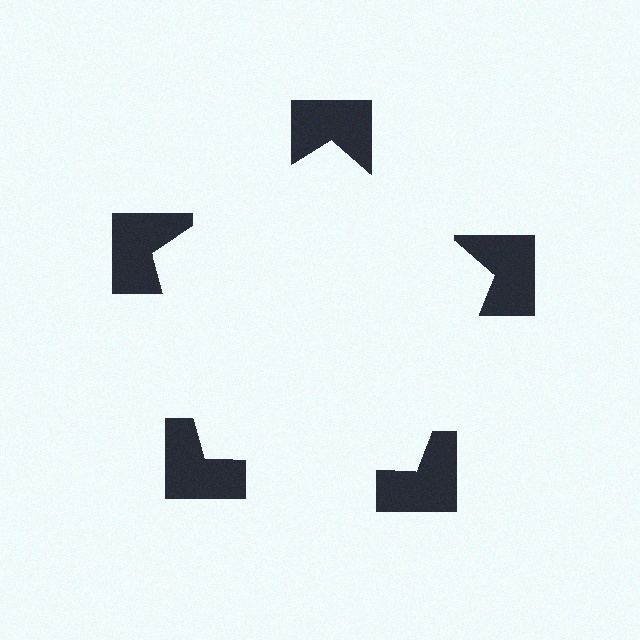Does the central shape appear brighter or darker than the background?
It typically appears slightly brighter than the background, even though no actual brightness change is drawn.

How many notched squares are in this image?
There are 5 — one at each vertex of the illusory pentagon.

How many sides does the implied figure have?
5 sides.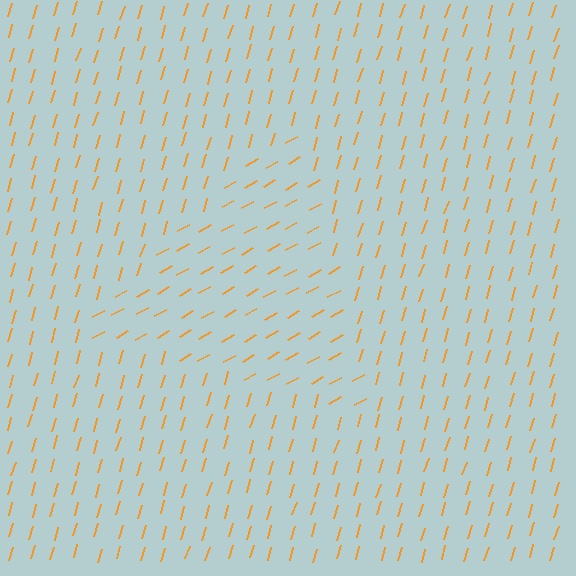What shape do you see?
I see a triangle.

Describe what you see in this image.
The image is filled with small orange line segments. A triangle region in the image has lines oriented differently from the surrounding lines, creating a visible texture boundary.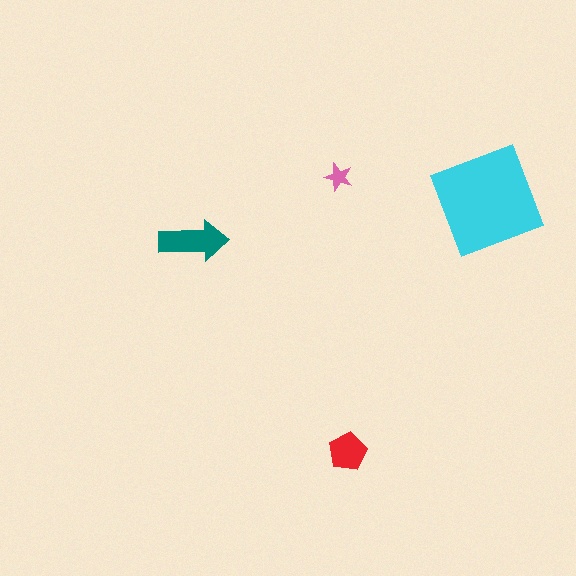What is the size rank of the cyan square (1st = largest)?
1st.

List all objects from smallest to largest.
The pink star, the red pentagon, the teal arrow, the cyan square.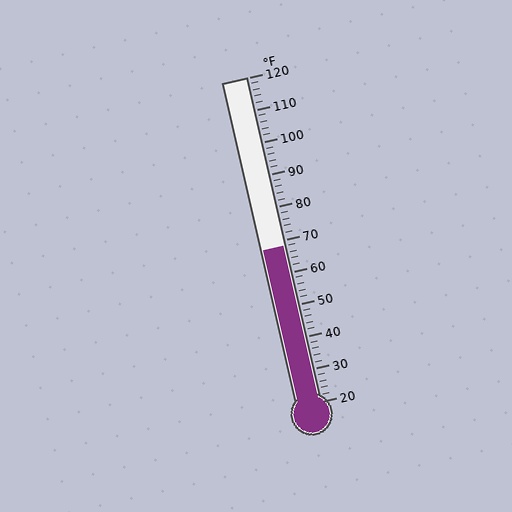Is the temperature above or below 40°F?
The temperature is above 40°F.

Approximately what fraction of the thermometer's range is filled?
The thermometer is filled to approximately 50% of its range.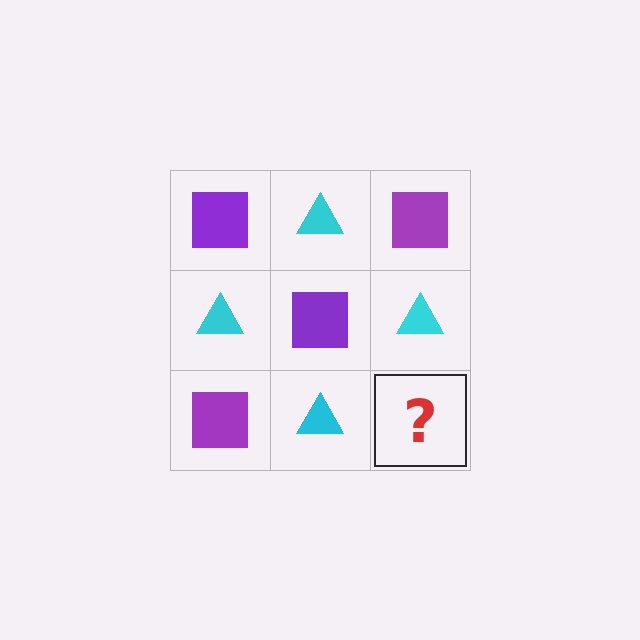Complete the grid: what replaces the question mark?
The question mark should be replaced with a purple square.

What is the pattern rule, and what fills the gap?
The rule is that it alternates purple square and cyan triangle in a checkerboard pattern. The gap should be filled with a purple square.